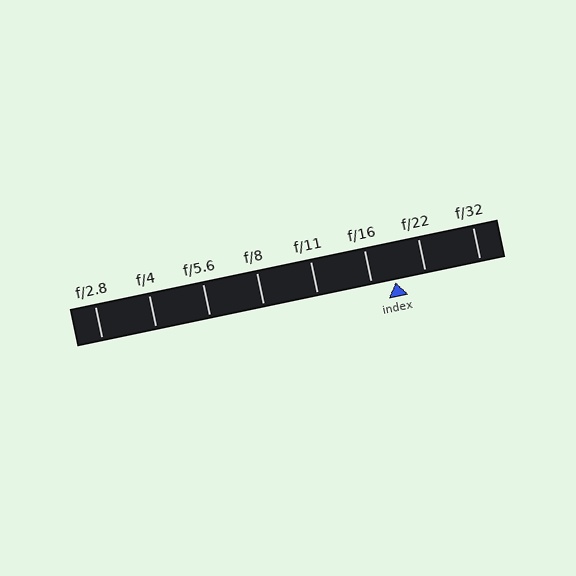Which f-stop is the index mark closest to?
The index mark is closest to f/16.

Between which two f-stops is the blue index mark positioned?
The index mark is between f/16 and f/22.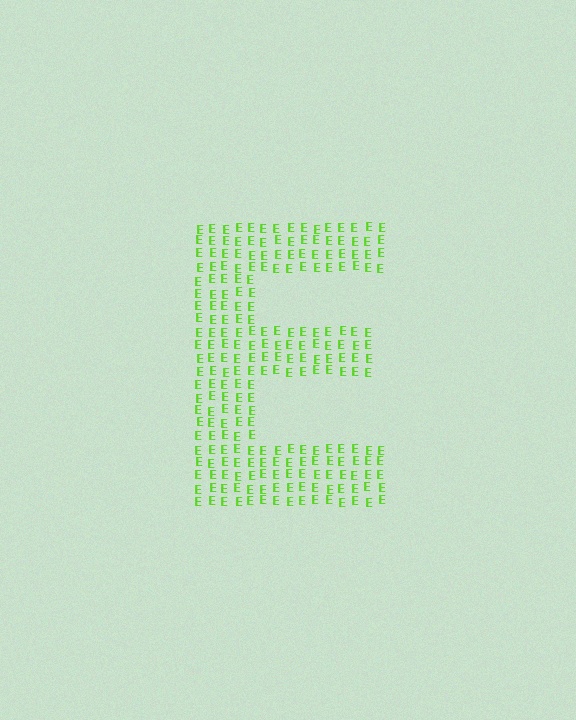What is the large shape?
The large shape is the letter E.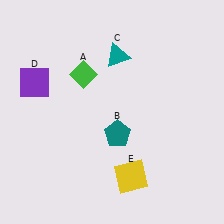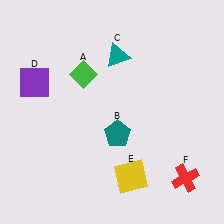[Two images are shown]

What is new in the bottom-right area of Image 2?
A red cross (F) was added in the bottom-right area of Image 2.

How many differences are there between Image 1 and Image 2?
There is 1 difference between the two images.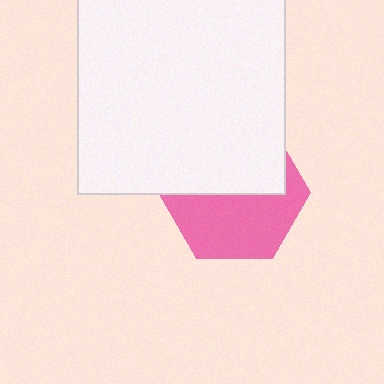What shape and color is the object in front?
The object in front is a white square.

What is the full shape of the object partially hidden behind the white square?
The partially hidden object is a pink hexagon.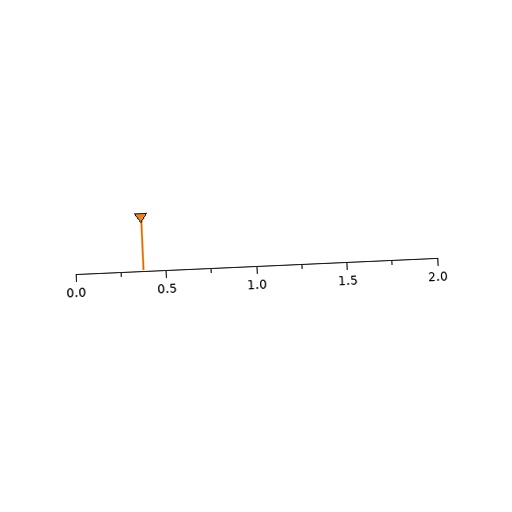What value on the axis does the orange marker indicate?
The marker indicates approximately 0.38.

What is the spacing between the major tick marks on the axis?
The major ticks are spaced 0.5 apart.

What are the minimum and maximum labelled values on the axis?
The axis runs from 0.0 to 2.0.